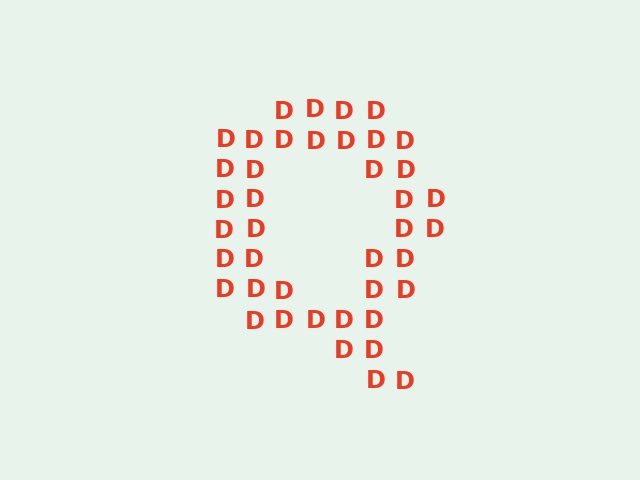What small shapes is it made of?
It is made of small letter D's.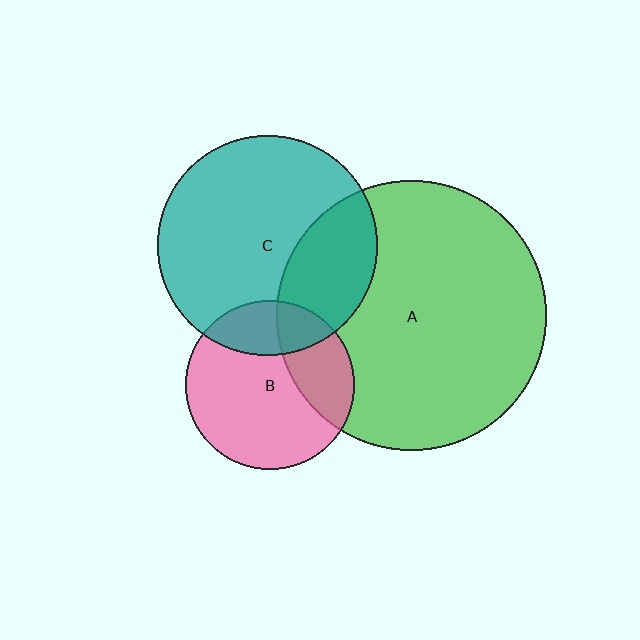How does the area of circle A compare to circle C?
Approximately 1.5 times.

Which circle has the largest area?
Circle A (green).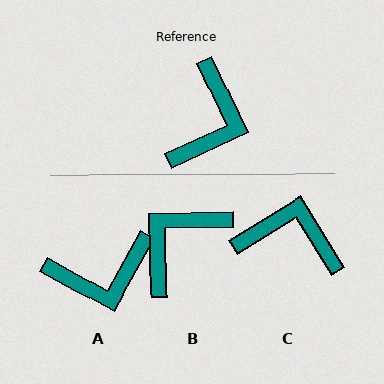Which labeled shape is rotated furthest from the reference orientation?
B, about 156 degrees away.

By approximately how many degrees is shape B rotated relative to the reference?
Approximately 156 degrees counter-clockwise.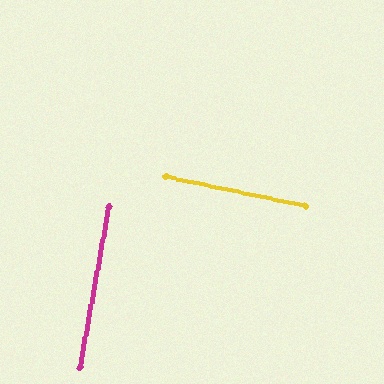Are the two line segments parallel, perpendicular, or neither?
Perpendicular — they meet at approximately 88°.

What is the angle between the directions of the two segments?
Approximately 88 degrees.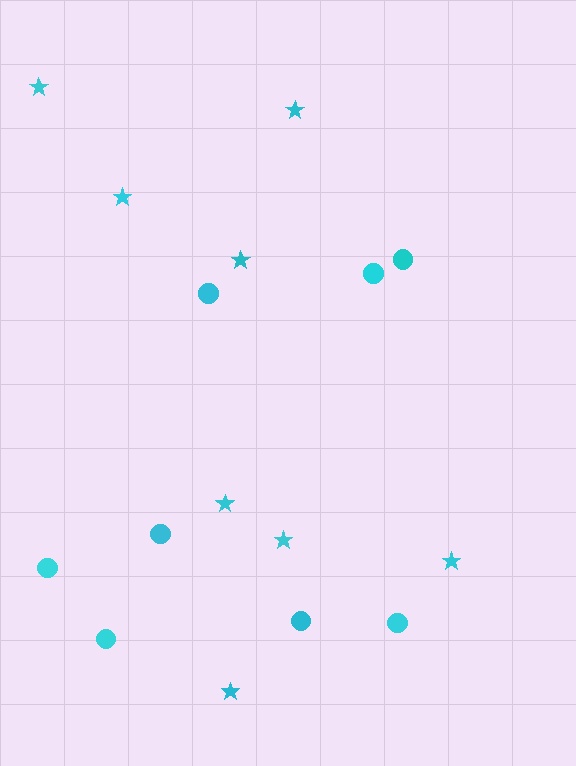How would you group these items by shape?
There are 2 groups: one group of circles (8) and one group of stars (8).